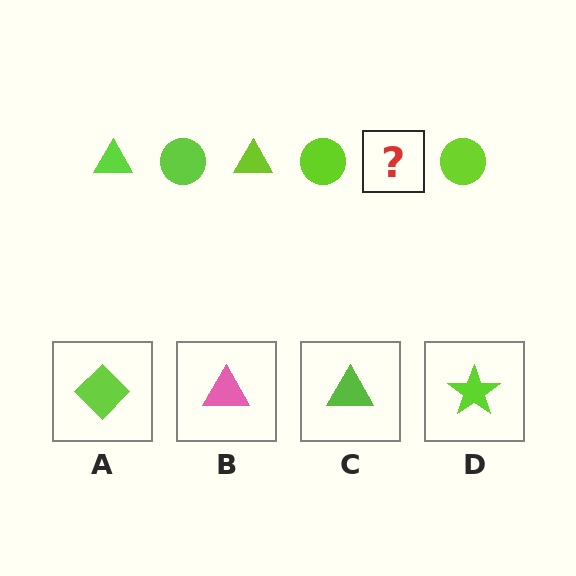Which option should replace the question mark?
Option C.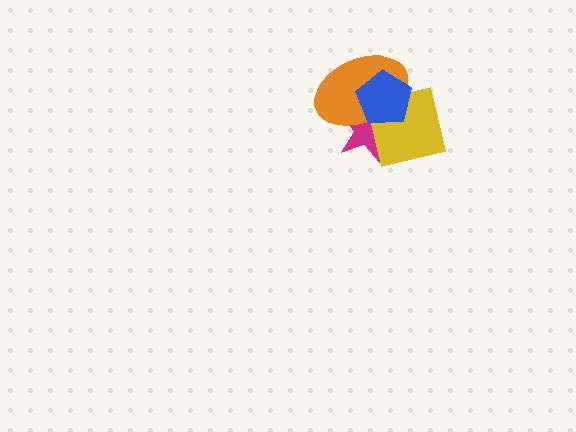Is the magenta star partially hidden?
Yes, it is partially covered by another shape.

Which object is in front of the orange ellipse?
The blue pentagon is in front of the orange ellipse.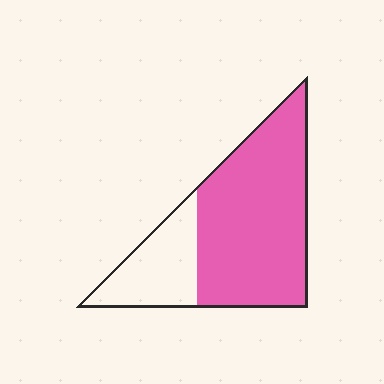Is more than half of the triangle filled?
Yes.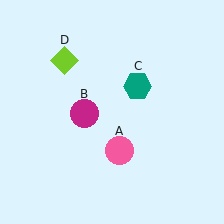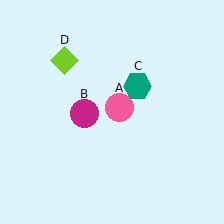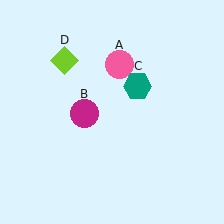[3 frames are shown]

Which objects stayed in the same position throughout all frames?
Magenta circle (object B) and teal hexagon (object C) and lime diamond (object D) remained stationary.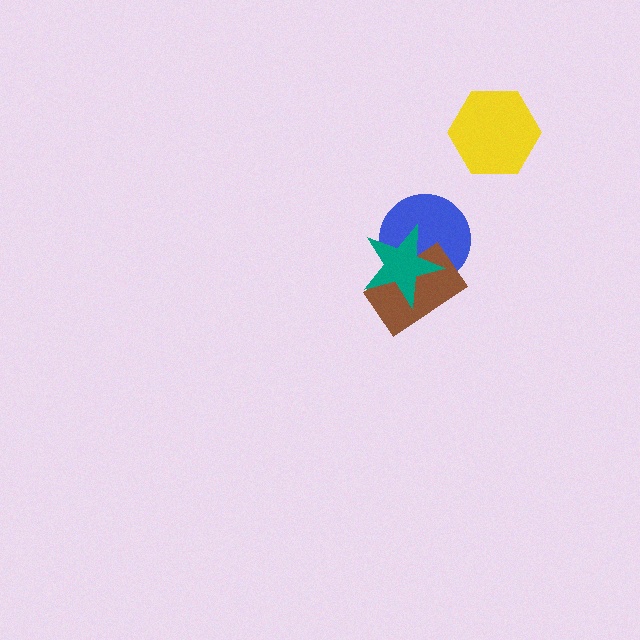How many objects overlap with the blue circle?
2 objects overlap with the blue circle.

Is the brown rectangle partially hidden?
Yes, it is partially covered by another shape.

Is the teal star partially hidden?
No, no other shape covers it.